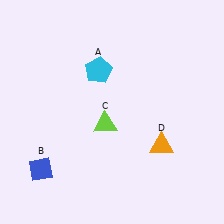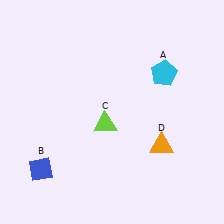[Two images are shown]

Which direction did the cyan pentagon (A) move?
The cyan pentagon (A) moved right.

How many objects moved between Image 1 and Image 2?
1 object moved between the two images.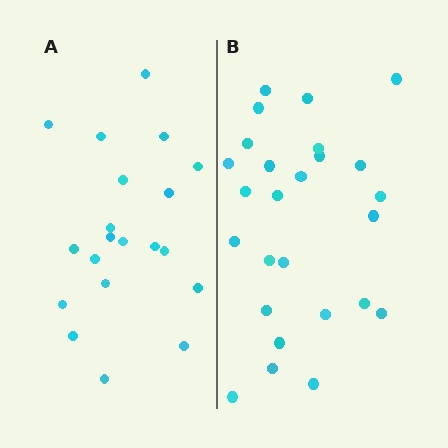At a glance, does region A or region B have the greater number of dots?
Region B (the right region) has more dots.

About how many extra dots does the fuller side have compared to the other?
Region B has about 6 more dots than region A.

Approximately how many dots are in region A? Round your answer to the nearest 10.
About 20 dots.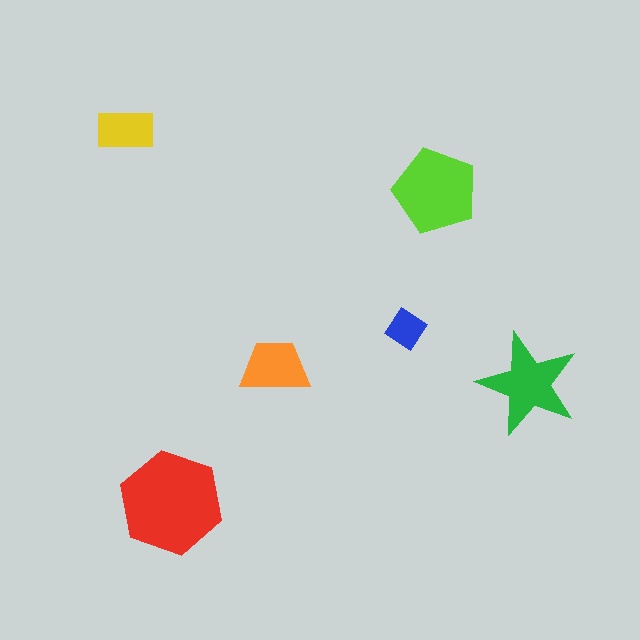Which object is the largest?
The red hexagon.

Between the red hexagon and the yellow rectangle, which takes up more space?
The red hexagon.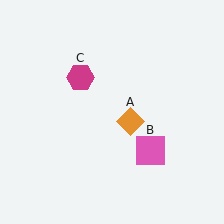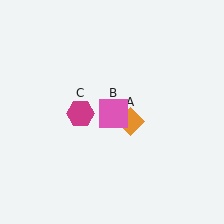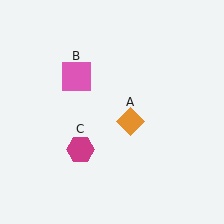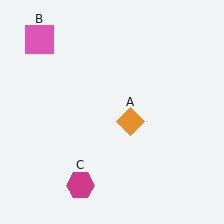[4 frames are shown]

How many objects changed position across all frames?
2 objects changed position: pink square (object B), magenta hexagon (object C).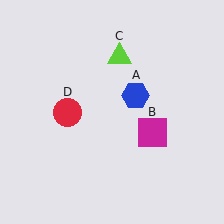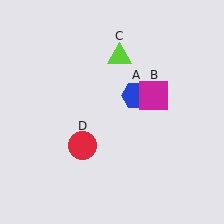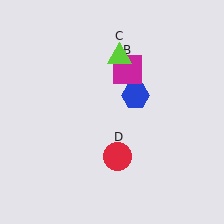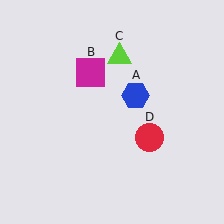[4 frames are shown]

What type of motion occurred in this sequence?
The magenta square (object B), red circle (object D) rotated counterclockwise around the center of the scene.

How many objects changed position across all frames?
2 objects changed position: magenta square (object B), red circle (object D).